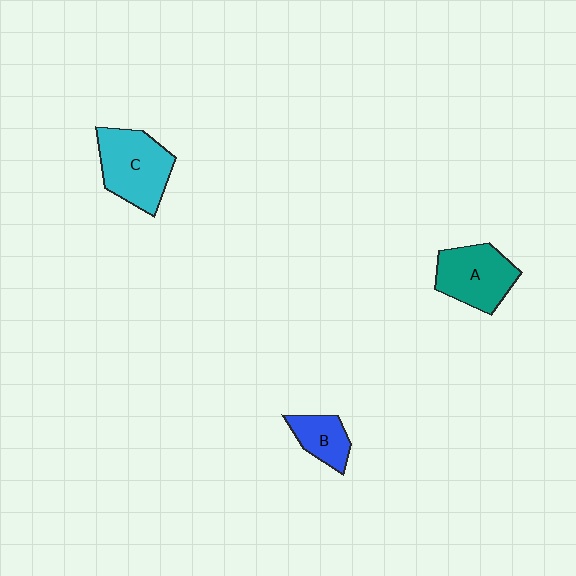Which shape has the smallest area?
Shape B (blue).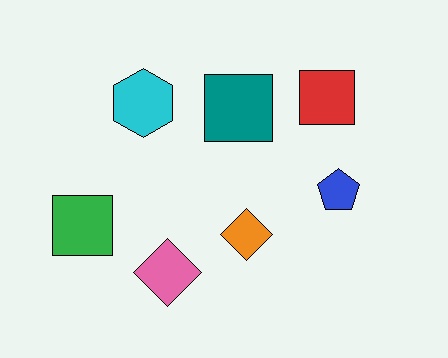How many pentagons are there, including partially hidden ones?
There is 1 pentagon.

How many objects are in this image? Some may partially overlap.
There are 7 objects.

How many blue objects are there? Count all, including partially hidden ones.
There is 1 blue object.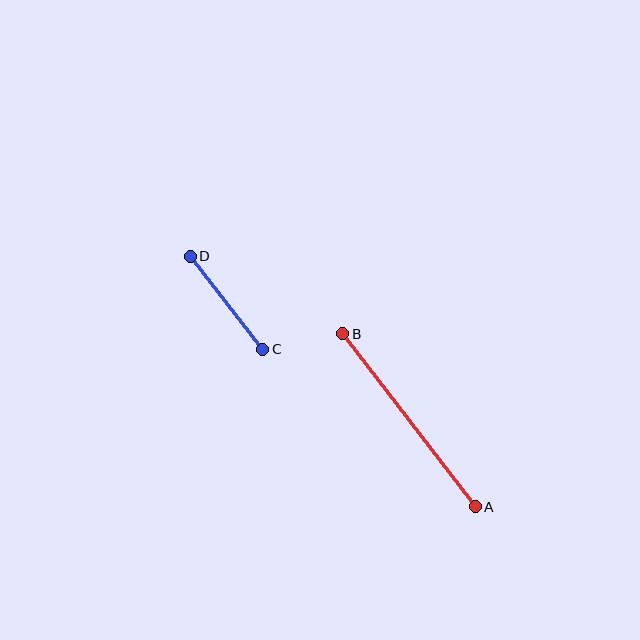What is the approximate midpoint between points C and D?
The midpoint is at approximately (227, 303) pixels.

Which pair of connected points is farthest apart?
Points A and B are farthest apart.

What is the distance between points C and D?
The distance is approximately 118 pixels.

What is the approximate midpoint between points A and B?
The midpoint is at approximately (409, 420) pixels.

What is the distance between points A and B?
The distance is approximately 218 pixels.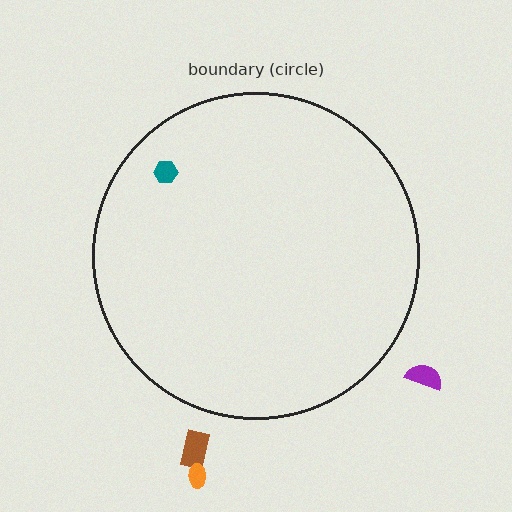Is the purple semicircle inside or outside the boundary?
Outside.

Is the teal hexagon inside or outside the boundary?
Inside.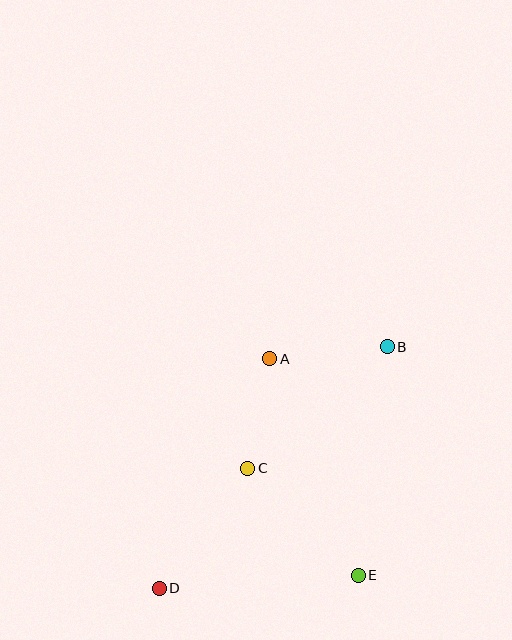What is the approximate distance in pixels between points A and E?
The distance between A and E is approximately 234 pixels.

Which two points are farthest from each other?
Points B and D are farthest from each other.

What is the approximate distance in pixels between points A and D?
The distance between A and D is approximately 255 pixels.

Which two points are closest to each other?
Points A and C are closest to each other.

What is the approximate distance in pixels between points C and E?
The distance between C and E is approximately 154 pixels.